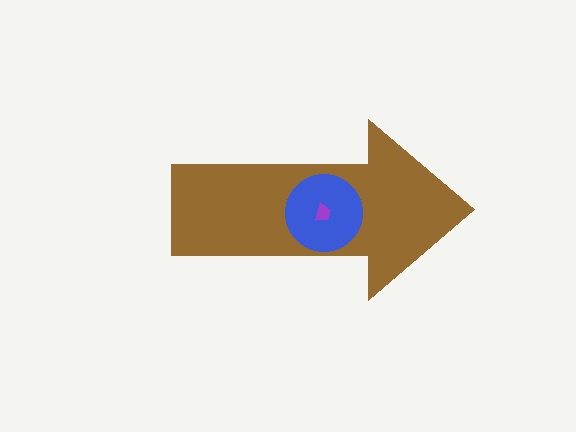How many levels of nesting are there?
3.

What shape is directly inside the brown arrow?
The blue circle.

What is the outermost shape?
The brown arrow.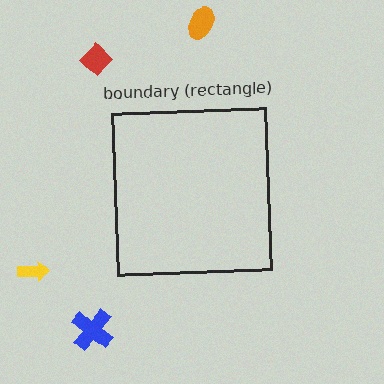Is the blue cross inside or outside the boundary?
Outside.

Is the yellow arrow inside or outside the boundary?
Outside.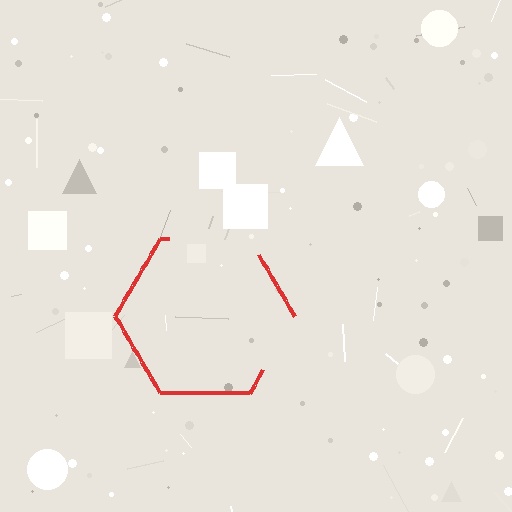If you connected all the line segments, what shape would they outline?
They would outline a hexagon.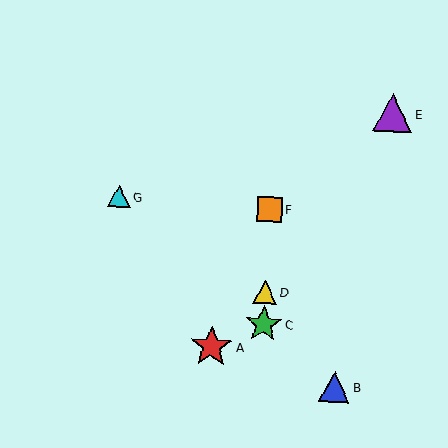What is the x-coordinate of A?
Object A is at x≈212.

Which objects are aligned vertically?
Objects C, D, F are aligned vertically.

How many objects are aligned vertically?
3 objects (C, D, F) are aligned vertically.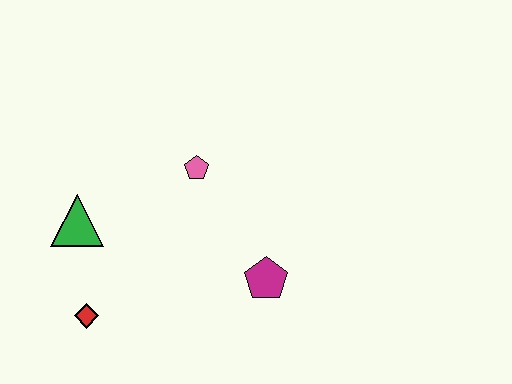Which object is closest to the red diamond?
The green triangle is closest to the red diamond.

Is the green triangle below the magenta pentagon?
No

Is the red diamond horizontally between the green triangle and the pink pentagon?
Yes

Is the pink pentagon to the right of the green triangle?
Yes